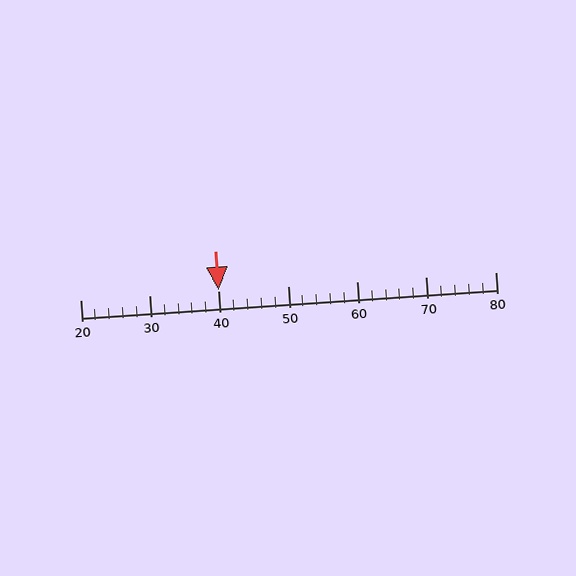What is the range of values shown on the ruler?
The ruler shows values from 20 to 80.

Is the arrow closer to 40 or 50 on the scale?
The arrow is closer to 40.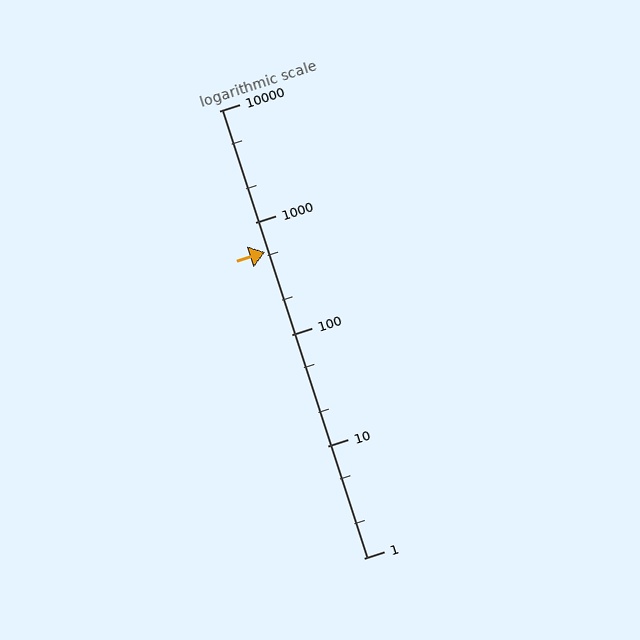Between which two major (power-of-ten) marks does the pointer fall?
The pointer is between 100 and 1000.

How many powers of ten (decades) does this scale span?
The scale spans 4 decades, from 1 to 10000.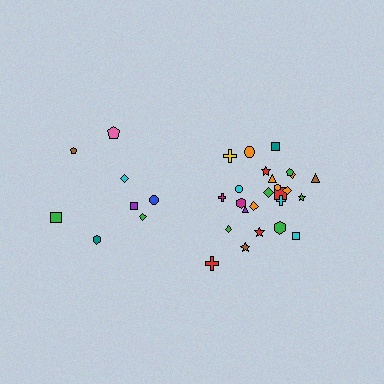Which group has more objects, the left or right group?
The right group.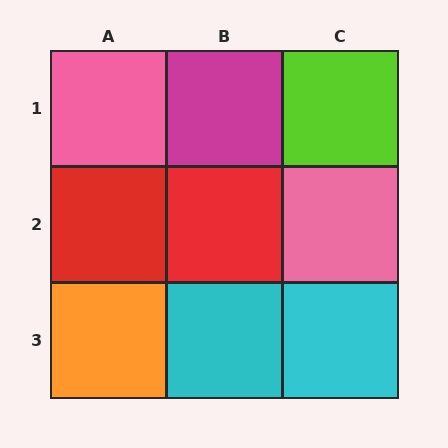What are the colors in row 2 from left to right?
Red, red, pink.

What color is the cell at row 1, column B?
Magenta.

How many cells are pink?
2 cells are pink.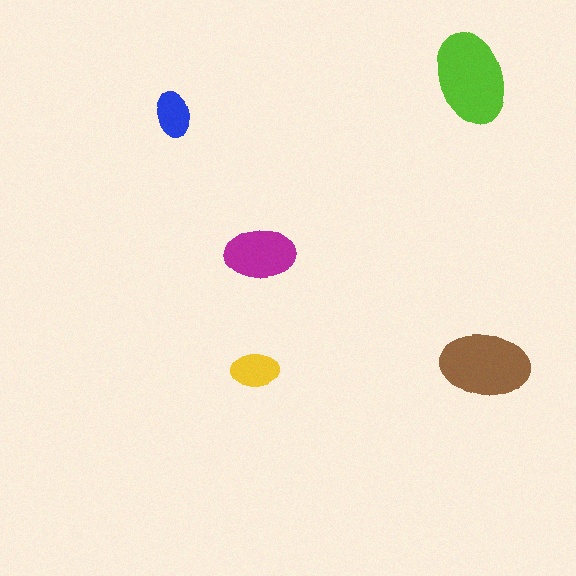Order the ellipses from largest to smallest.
the lime one, the brown one, the magenta one, the yellow one, the blue one.